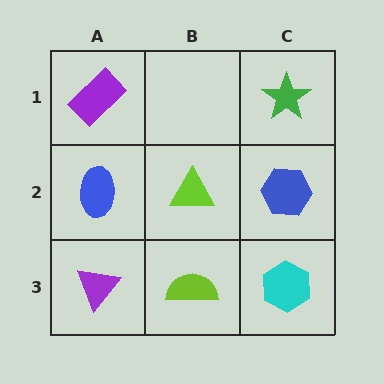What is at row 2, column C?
A blue hexagon.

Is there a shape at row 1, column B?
No, that cell is empty.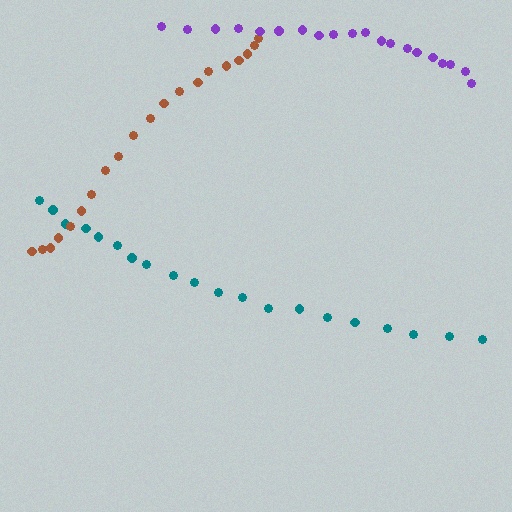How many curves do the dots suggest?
There are 3 distinct paths.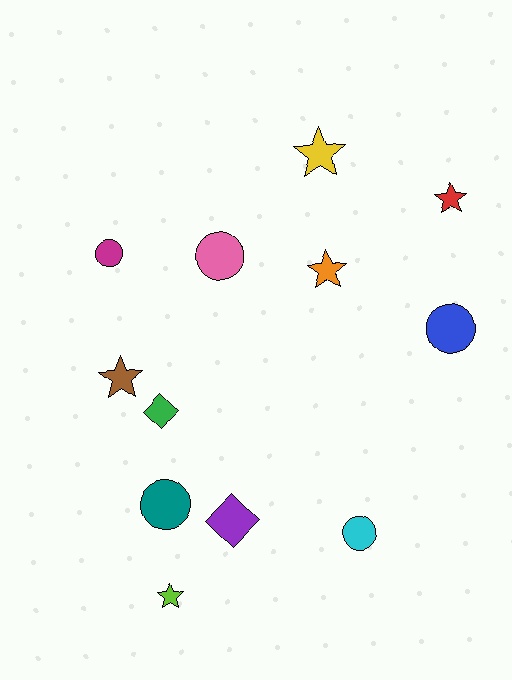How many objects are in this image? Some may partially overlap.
There are 12 objects.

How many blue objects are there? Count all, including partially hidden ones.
There is 1 blue object.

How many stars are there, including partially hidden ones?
There are 5 stars.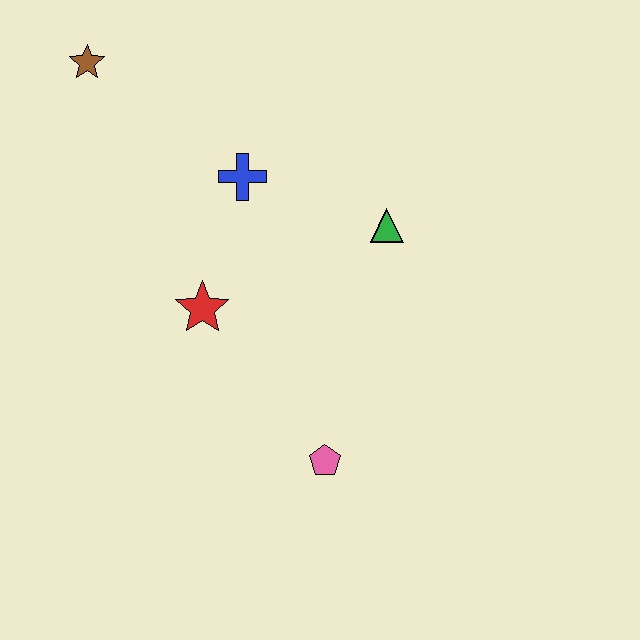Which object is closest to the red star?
The blue cross is closest to the red star.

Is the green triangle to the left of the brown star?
No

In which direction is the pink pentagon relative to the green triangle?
The pink pentagon is below the green triangle.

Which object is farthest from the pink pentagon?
The brown star is farthest from the pink pentagon.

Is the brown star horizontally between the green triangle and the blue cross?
No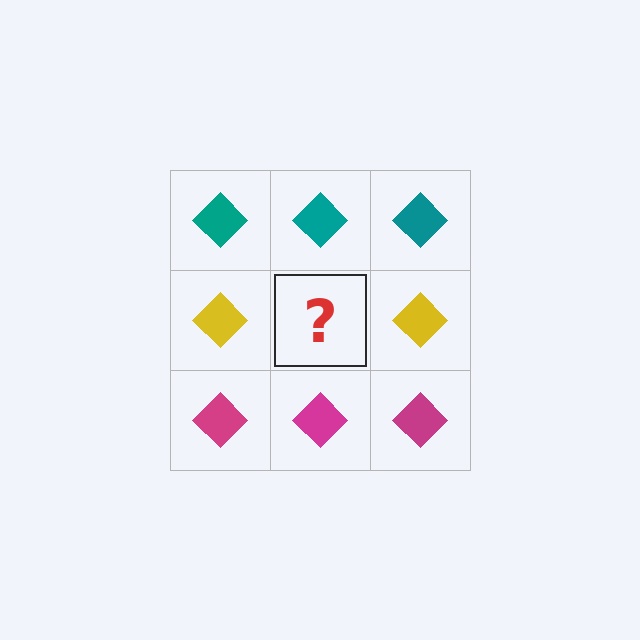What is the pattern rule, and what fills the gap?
The rule is that each row has a consistent color. The gap should be filled with a yellow diamond.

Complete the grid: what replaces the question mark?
The question mark should be replaced with a yellow diamond.